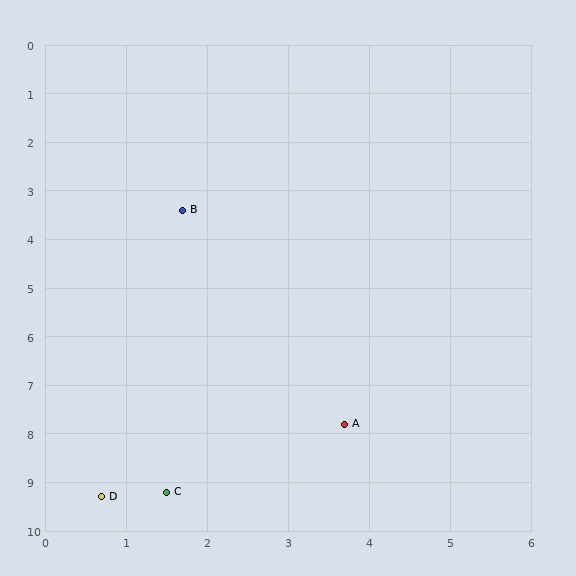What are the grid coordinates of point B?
Point B is at approximately (1.7, 3.4).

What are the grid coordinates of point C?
Point C is at approximately (1.5, 9.2).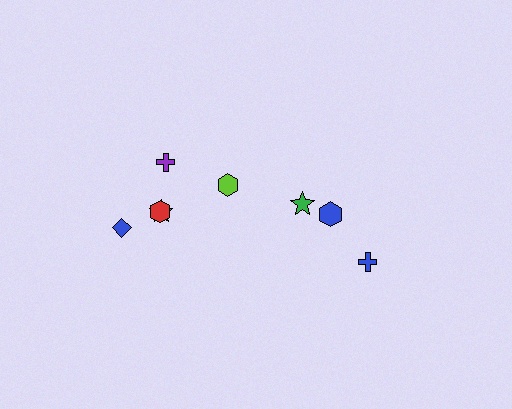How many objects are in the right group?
There are 3 objects.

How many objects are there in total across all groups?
There are 8 objects.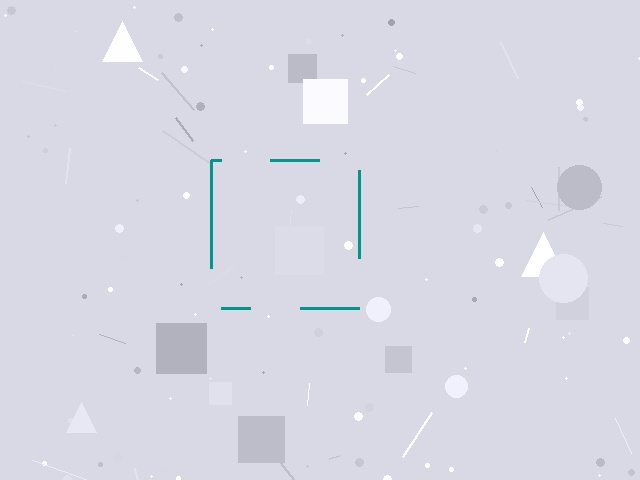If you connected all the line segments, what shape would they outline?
They would outline a square.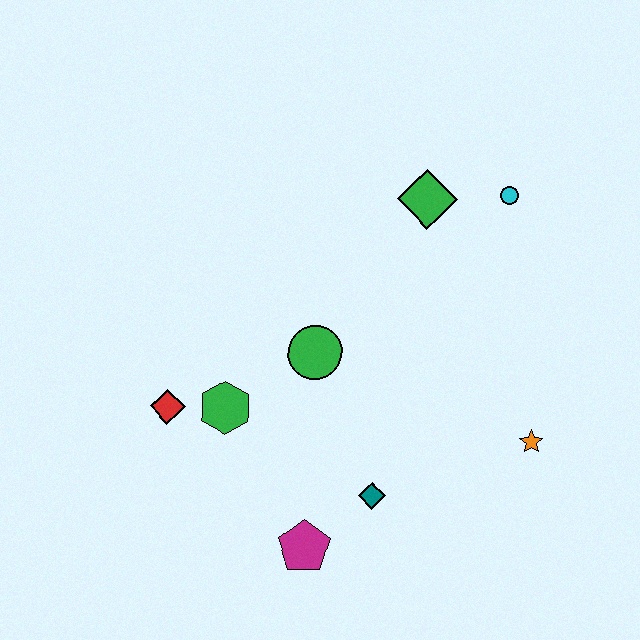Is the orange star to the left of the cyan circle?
No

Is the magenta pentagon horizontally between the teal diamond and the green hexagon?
Yes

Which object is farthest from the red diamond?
The cyan circle is farthest from the red diamond.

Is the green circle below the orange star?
No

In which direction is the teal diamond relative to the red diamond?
The teal diamond is to the right of the red diamond.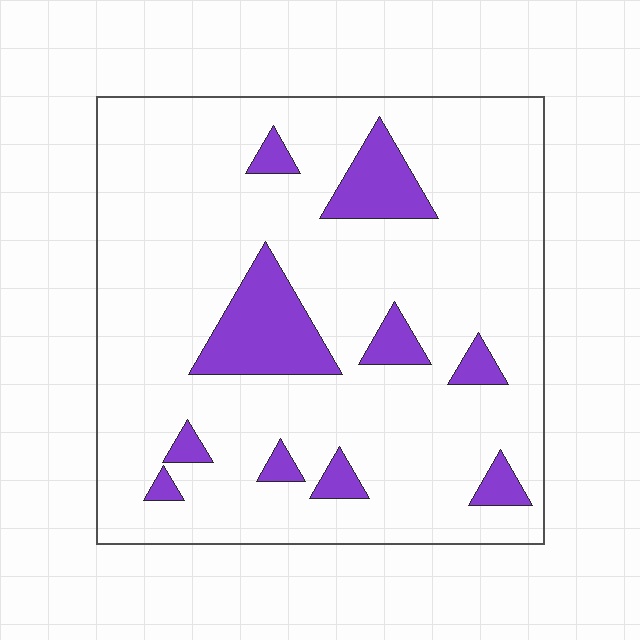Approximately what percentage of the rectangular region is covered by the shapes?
Approximately 15%.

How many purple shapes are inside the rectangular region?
10.